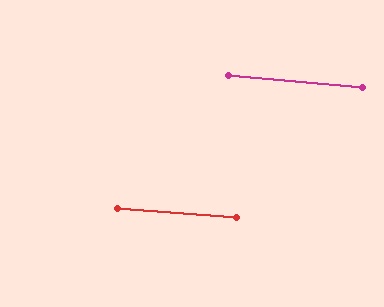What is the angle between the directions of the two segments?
Approximately 1 degree.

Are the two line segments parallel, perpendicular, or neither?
Parallel — their directions differ by only 1.0°.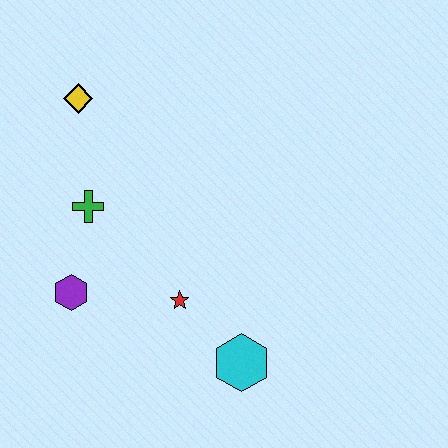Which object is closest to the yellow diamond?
The green cross is closest to the yellow diamond.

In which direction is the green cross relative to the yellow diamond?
The green cross is below the yellow diamond.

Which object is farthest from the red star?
The yellow diamond is farthest from the red star.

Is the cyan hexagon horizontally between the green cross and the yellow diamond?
No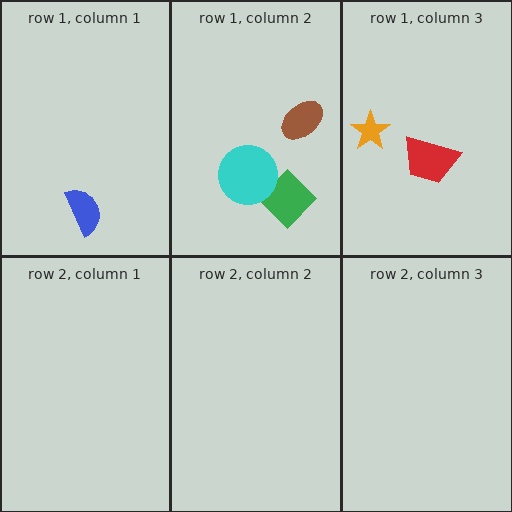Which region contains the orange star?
The row 1, column 3 region.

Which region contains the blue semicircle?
The row 1, column 1 region.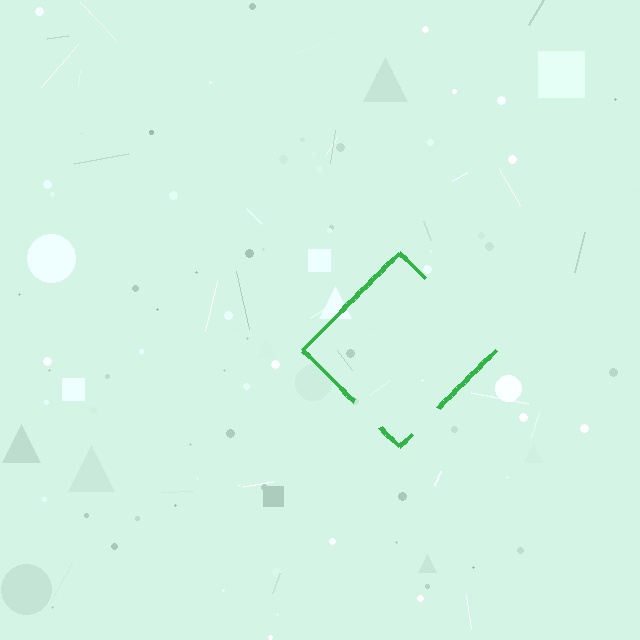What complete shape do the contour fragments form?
The contour fragments form a diamond.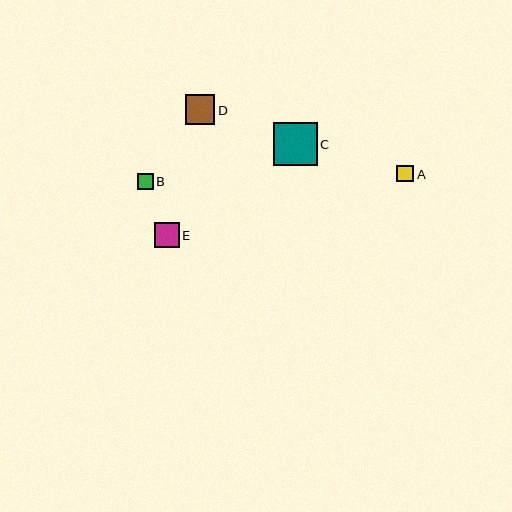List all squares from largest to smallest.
From largest to smallest: C, D, E, A, B.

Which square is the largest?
Square C is the largest with a size of approximately 44 pixels.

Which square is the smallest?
Square B is the smallest with a size of approximately 16 pixels.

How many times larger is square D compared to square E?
Square D is approximately 1.2 times the size of square E.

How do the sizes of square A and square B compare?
Square A and square B are approximately the same size.